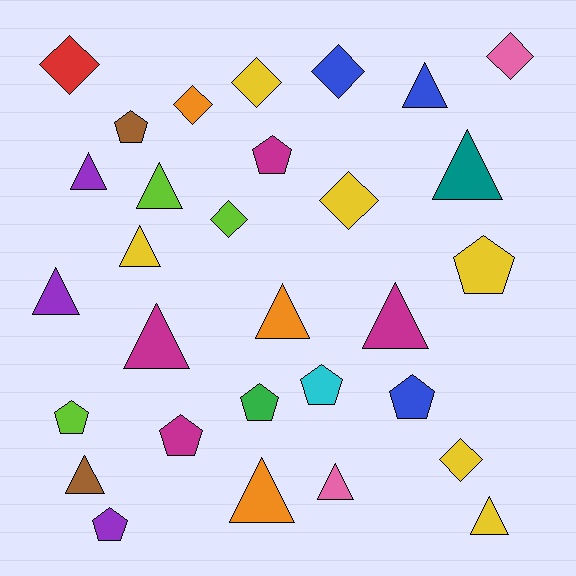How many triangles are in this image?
There are 13 triangles.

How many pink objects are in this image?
There are 2 pink objects.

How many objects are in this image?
There are 30 objects.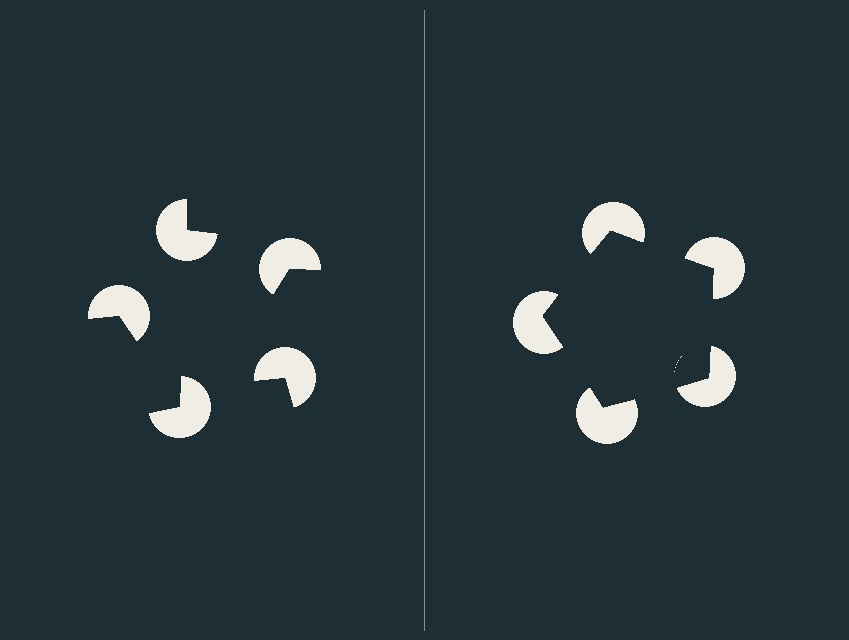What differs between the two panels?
The pac-man discs are positioned identically on both sides; only the wedge orientations differ. On the right they align to a pentagon; on the left they are misaligned.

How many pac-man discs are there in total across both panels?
10 — 5 on each side.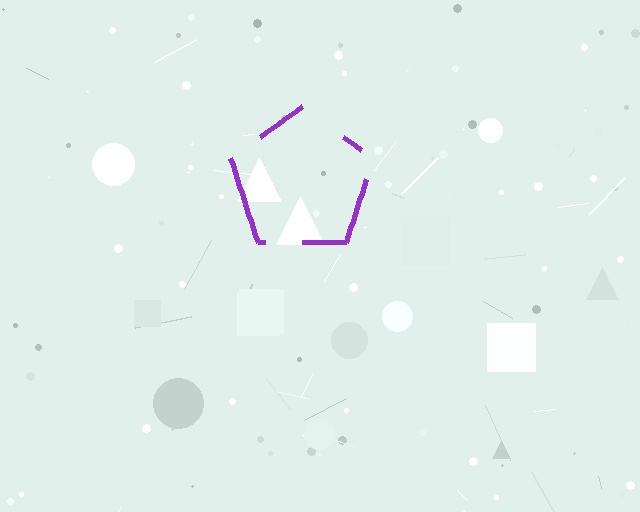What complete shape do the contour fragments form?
The contour fragments form a pentagon.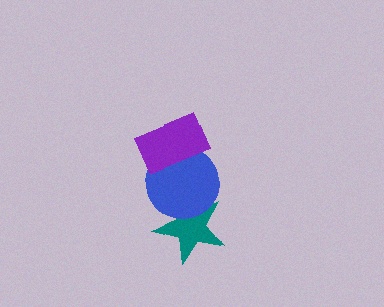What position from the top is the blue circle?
The blue circle is 2nd from the top.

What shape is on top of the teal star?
The blue circle is on top of the teal star.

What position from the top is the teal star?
The teal star is 3rd from the top.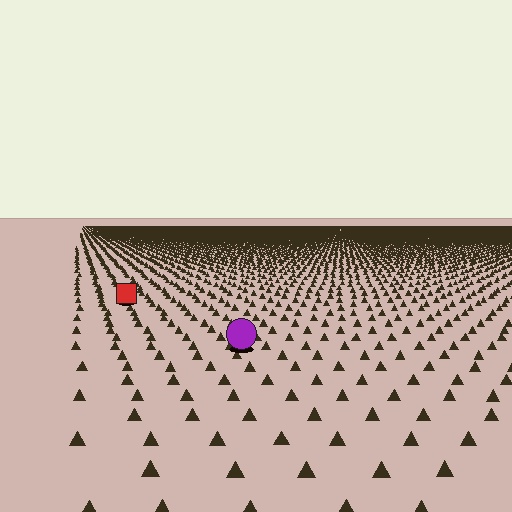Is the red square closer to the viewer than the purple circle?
No. The purple circle is closer — you can tell from the texture gradient: the ground texture is coarser near it.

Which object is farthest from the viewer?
The red square is farthest from the viewer. It appears smaller and the ground texture around it is denser.